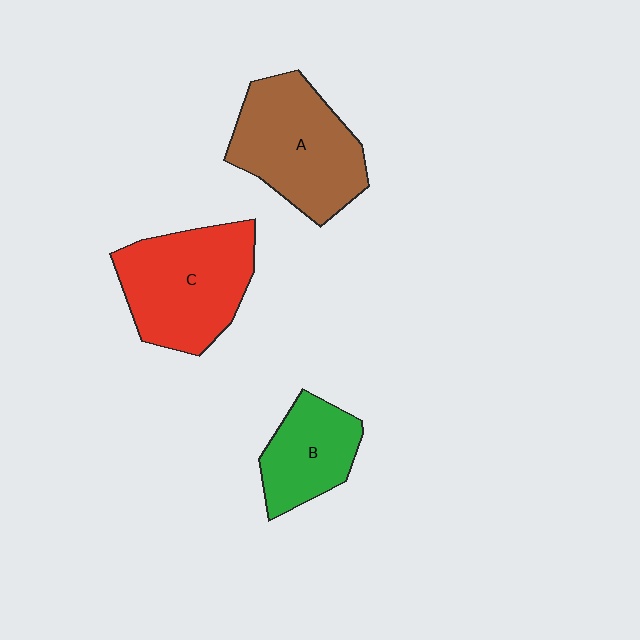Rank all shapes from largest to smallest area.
From largest to smallest: C (red), A (brown), B (green).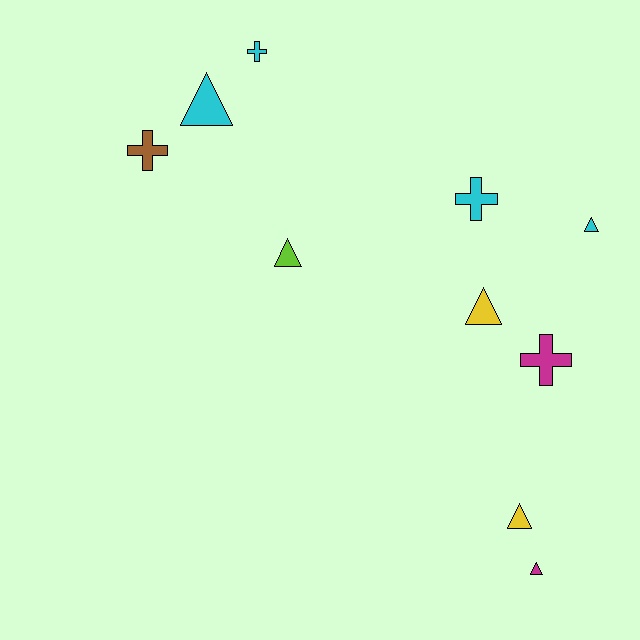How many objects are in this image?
There are 10 objects.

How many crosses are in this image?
There are 4 crosses.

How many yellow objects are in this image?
There are 2 yellow objects.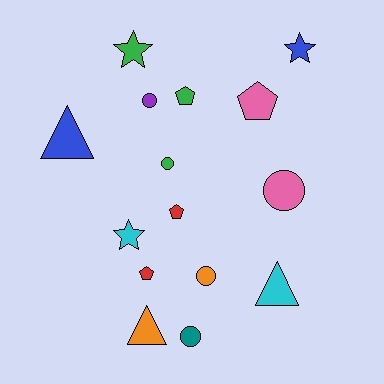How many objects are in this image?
There are 15 objects.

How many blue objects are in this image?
There are 2 blue objects.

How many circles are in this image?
There are 5 circles.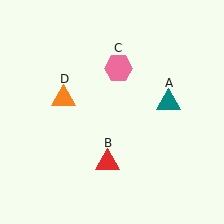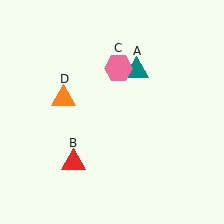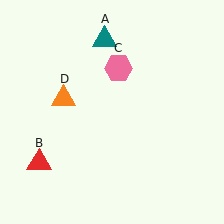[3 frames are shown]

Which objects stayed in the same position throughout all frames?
Pink hexagon (object C) and orange triangle (object D) remained stationary.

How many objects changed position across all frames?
2 objects changed position: teal triangle (object A), red triangle (object B).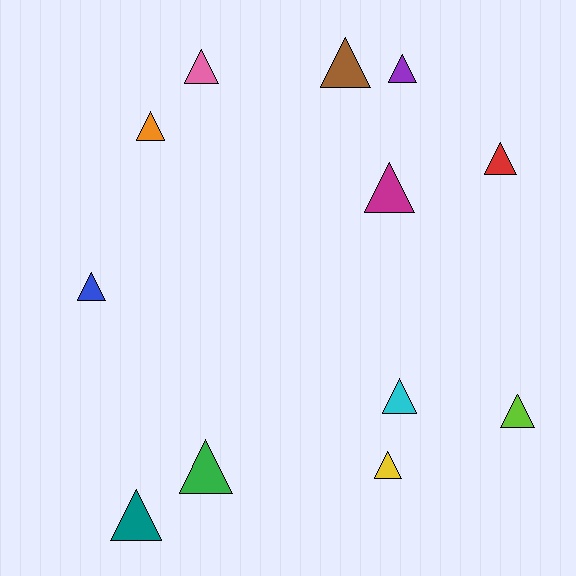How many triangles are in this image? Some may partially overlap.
There are 12 triangles.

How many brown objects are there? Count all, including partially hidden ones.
There is 1 brown object.